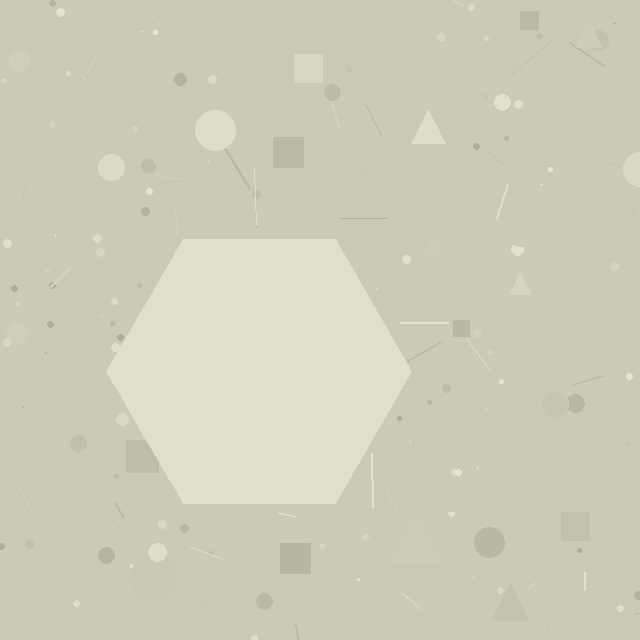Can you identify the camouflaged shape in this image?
The camouflaged shape is a hexagon.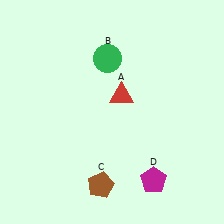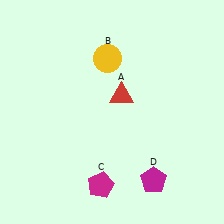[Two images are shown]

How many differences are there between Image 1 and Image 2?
There are 2 differences between the two images.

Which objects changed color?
B changed from green to yellow. C changed from brown to magenta.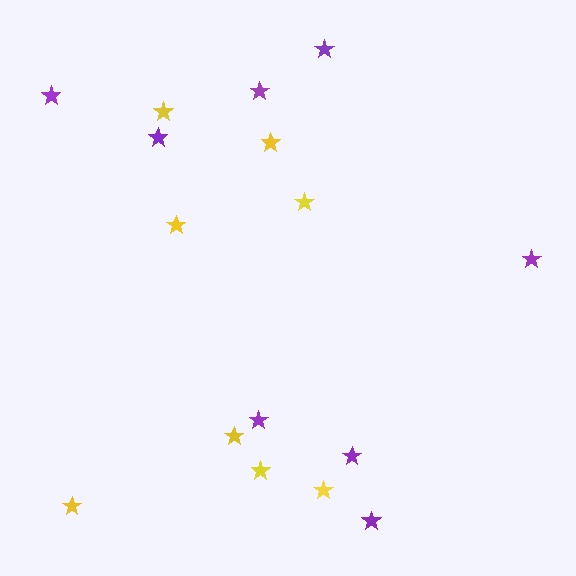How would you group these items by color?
There are 2 groups: one group of purple stars (8) and one group of yellow stars (8).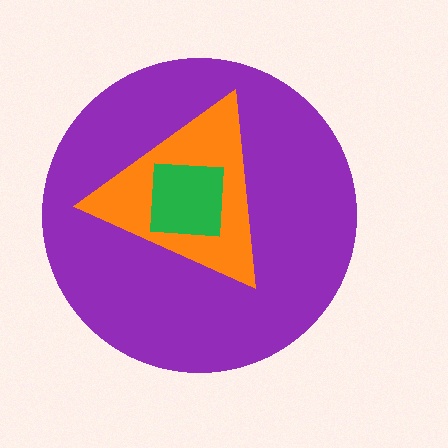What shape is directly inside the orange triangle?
The green square.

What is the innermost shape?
The green square.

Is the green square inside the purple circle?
Yes.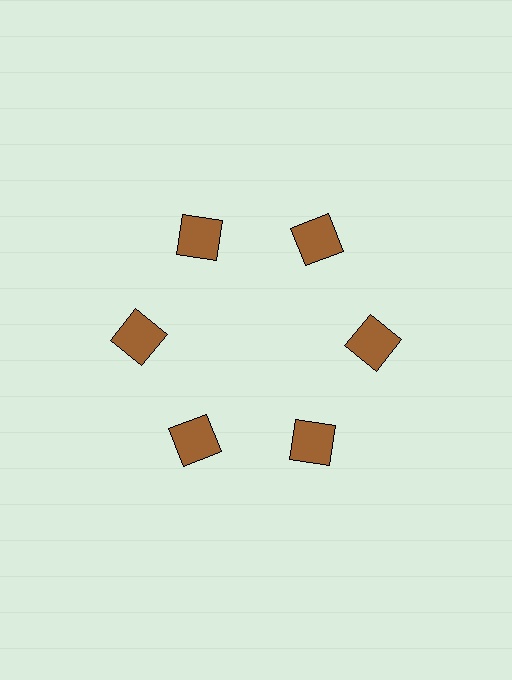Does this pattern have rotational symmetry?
Yes, this pattern has 6-fold rotational symmetry. It looks the same after rotating 60 degrees around the center.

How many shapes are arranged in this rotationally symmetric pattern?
There are 6 shapes, arranged in 6 groups of 1.